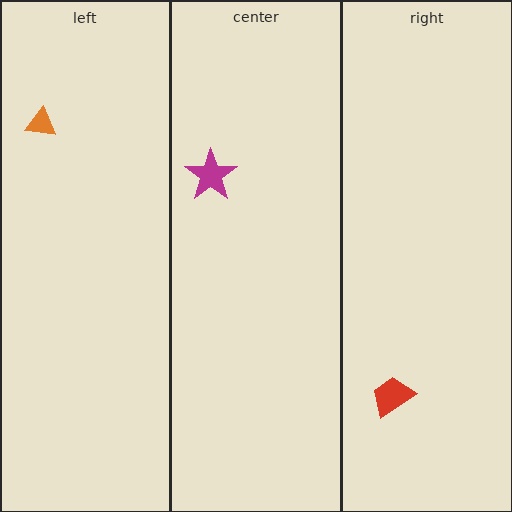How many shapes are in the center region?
1.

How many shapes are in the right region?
1.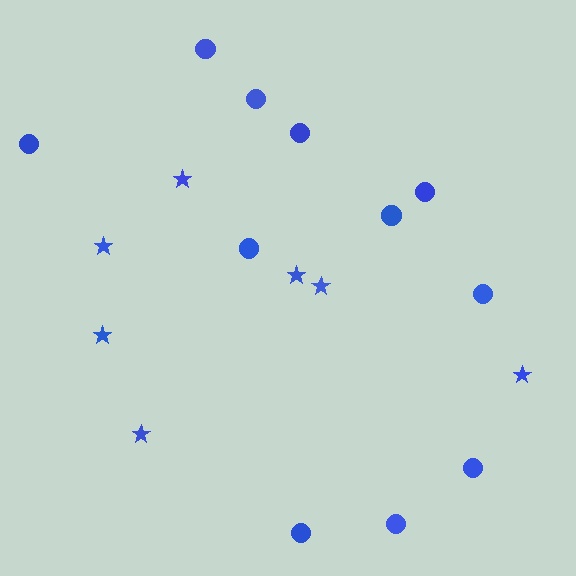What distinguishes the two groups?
There are 2 groups: one group of stars (7) and one group of circles (11).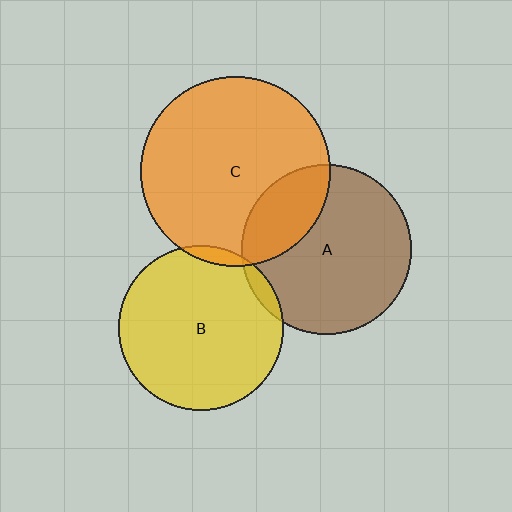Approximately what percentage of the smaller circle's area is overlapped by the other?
Approximately 5%.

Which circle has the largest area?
Circle C (orange).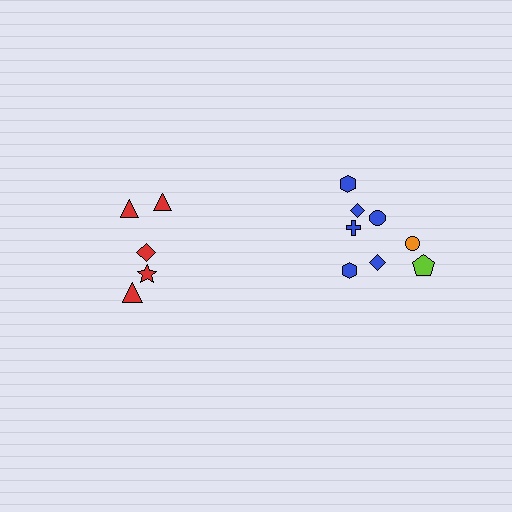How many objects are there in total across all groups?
There are 13 objects.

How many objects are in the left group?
There are 5 objects.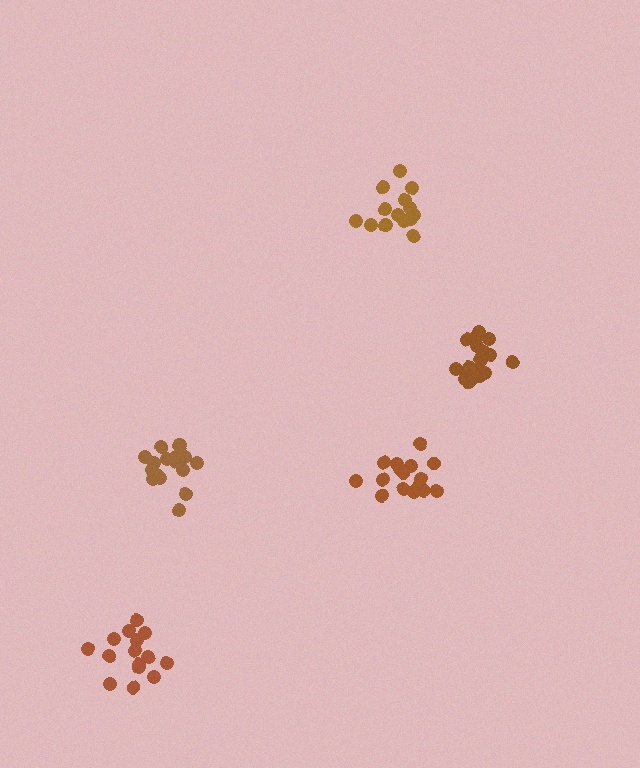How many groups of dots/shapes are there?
There are 5 groups.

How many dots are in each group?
Group 1: 19 dots, Group 2: 16 dots, Group 3: 15 dots, Group 4: 15 dots, Group 5: 17 dots (82 total).